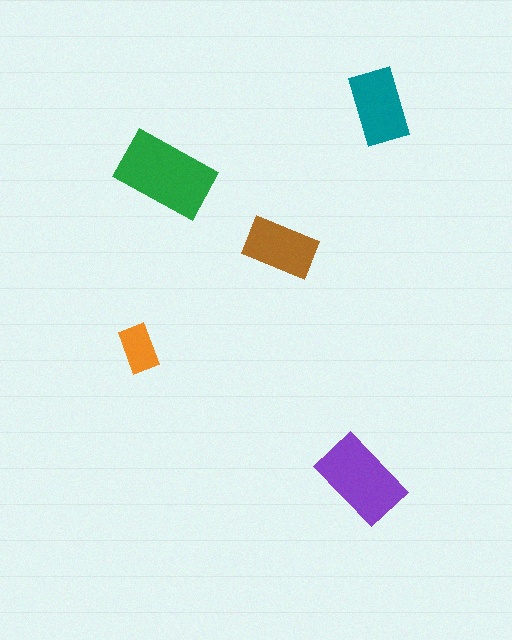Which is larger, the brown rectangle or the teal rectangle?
The teal one.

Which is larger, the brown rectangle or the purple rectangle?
The purple one.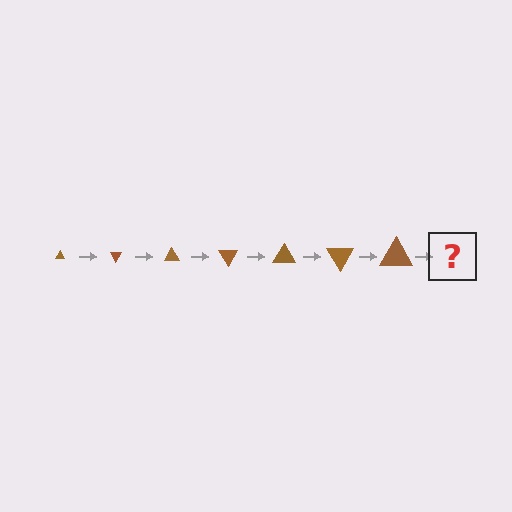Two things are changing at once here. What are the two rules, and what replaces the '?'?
The two rules are that the triangle grows larger each step and it rotates 60 degrees each step. The '?' should be a triangle, larger than the previous one and rotated 420 degrees from the start.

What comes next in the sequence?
The next element should be a triangle, larger than the previous one and rotated 420 degrees from the start.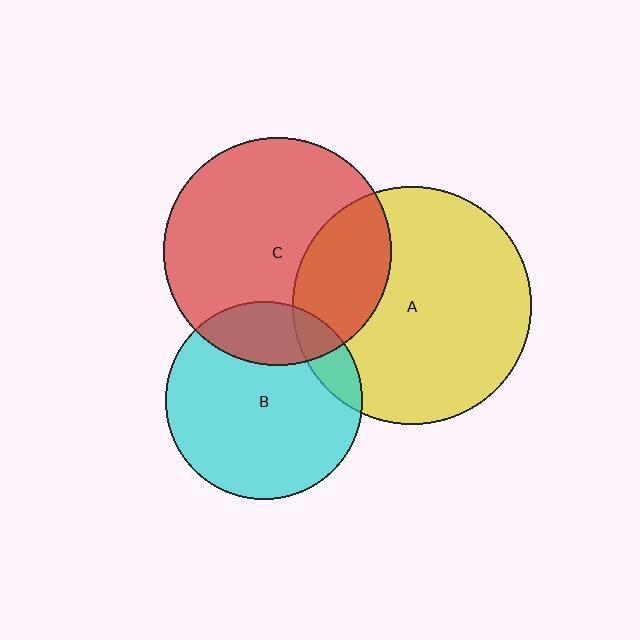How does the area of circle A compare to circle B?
Approximately 1.5 times.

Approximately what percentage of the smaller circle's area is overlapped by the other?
Approximately 30%.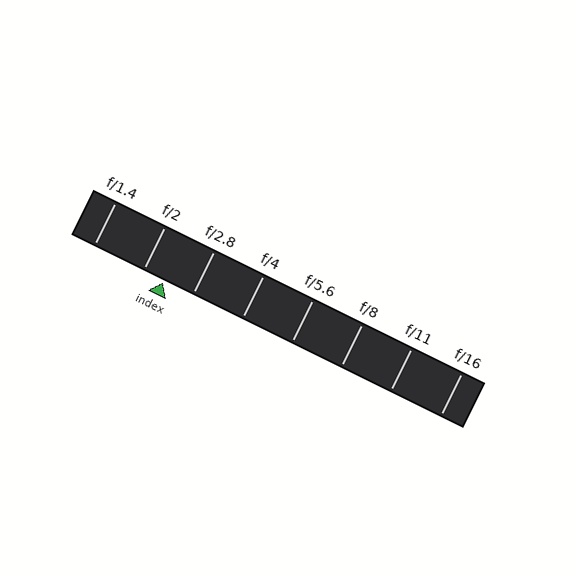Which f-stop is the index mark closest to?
The index mark is closest to f/2.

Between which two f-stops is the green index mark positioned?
The index mark is between f/2 and f/2.8.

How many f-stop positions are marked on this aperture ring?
There are 8 f-stop positions marked.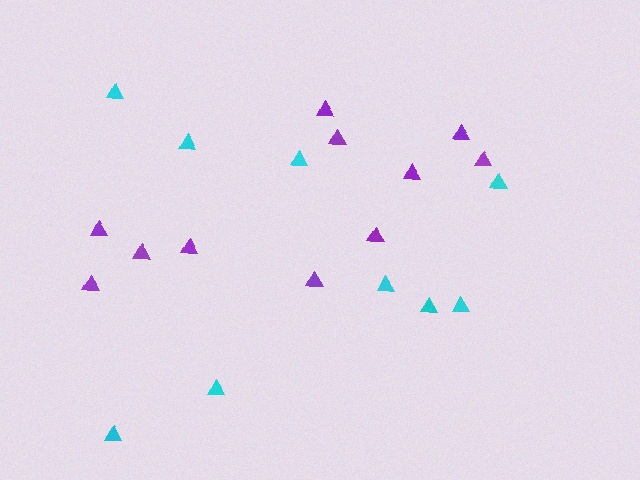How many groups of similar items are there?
There are 2 groups: one group of cyan triangles (9) and one group of purple triangles (11).